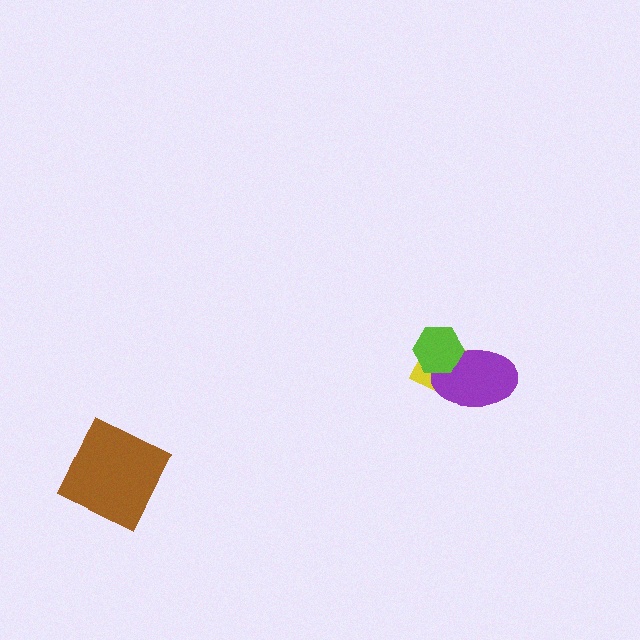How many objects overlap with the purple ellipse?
2 objects overlap with the purple ellipse.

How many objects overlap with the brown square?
0 objects overlap with the brown square.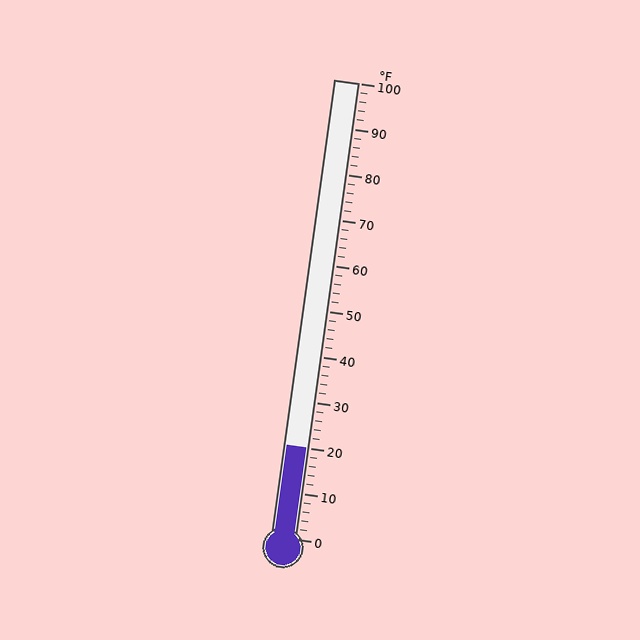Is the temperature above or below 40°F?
The temperature is below 40°F.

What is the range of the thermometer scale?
The thermometer scale ranges from 0°F to 100°F.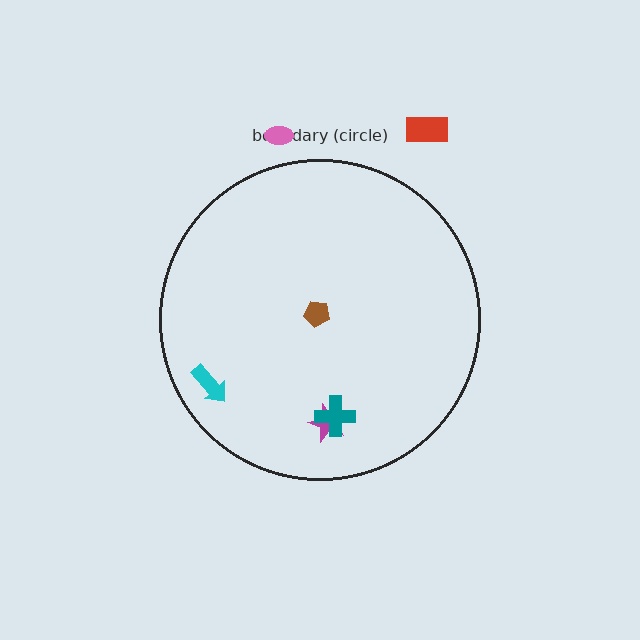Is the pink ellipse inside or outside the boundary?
Outside.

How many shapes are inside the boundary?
4 inside, 2 outside.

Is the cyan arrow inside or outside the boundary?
Inside.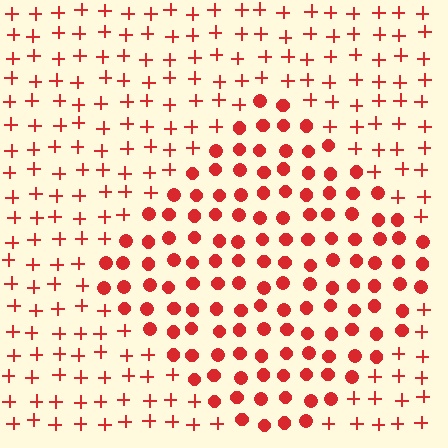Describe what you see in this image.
The image is filled with small red elements arranged in a uniform grid. A diamond-shaped region contains circles, while the surrounding area contains plus signs. The boundary is defined purely by the change in element shape.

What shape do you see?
I see a diamond.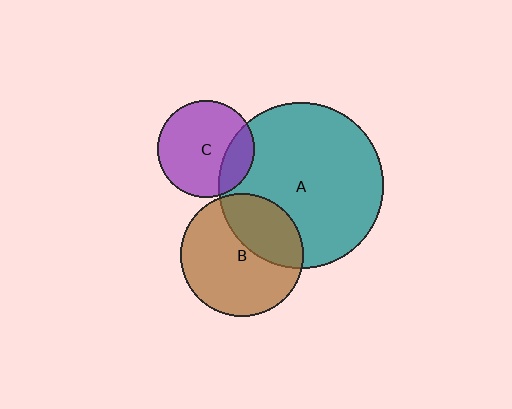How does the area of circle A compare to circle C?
Approximately 2.9 times.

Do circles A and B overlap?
Yes.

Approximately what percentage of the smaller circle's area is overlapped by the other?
Approximately 35%.